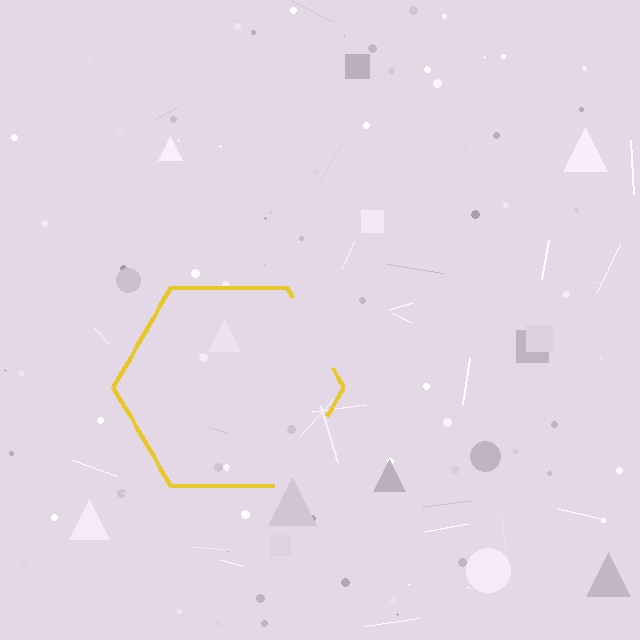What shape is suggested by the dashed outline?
The dashed outline suggests a hexagon.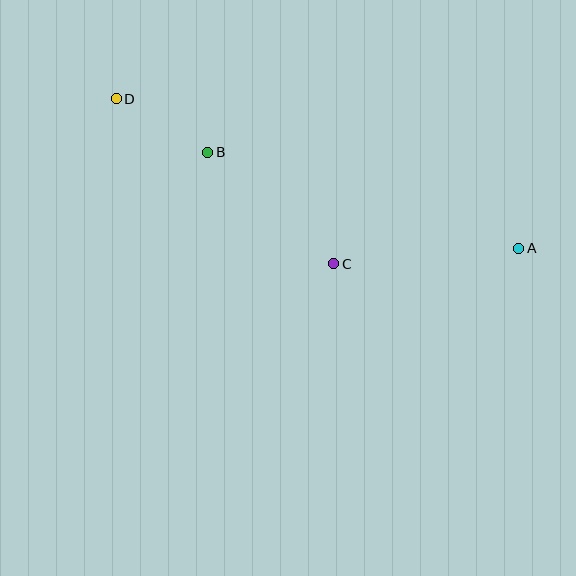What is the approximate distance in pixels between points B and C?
The distance between B and C is approximately 169 pixels.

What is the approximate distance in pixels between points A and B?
The distance between A and B is approximately 326 pixels.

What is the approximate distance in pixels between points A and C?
The distance between A and C is approximately 186 pixels.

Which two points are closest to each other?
Points B and D are closest to each other.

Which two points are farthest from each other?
Points A and D are farthest from each other.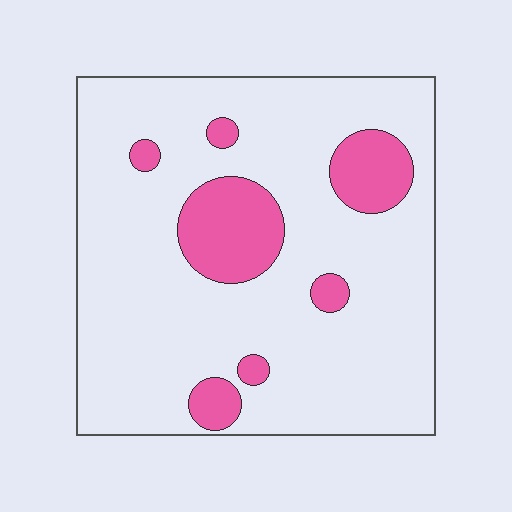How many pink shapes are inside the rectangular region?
7.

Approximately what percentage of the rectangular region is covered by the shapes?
Approximately 15%.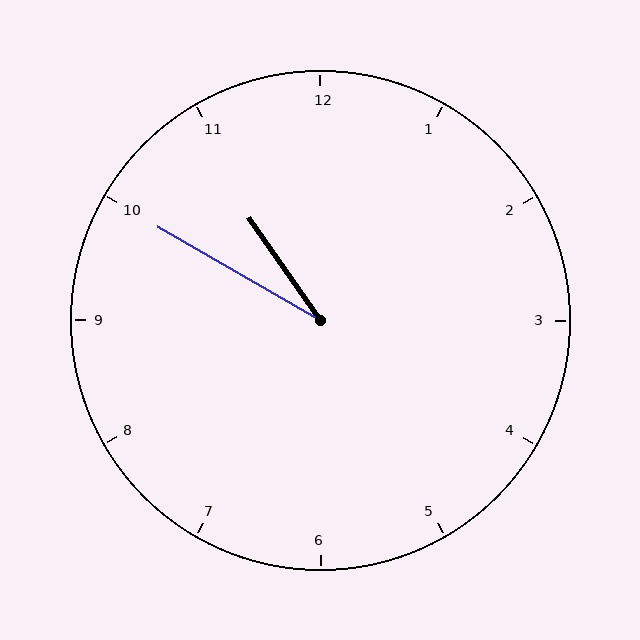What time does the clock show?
10:50.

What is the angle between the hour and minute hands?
Approximately 25 degrees.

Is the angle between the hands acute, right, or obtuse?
It is acute.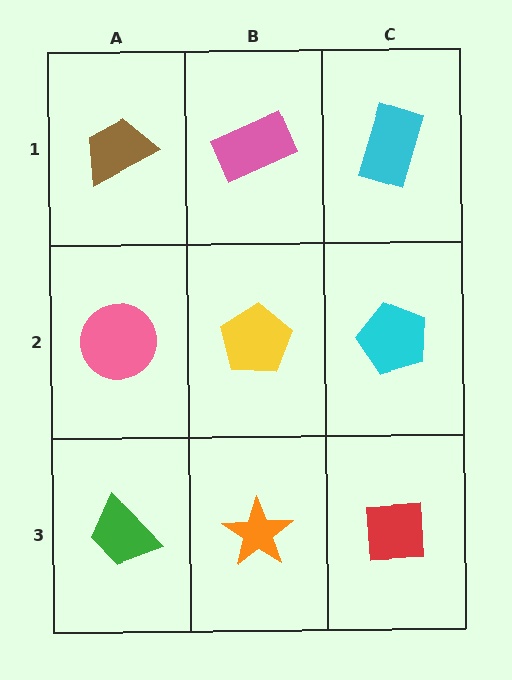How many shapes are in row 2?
3 shapes.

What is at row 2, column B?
A yellow pentagon.